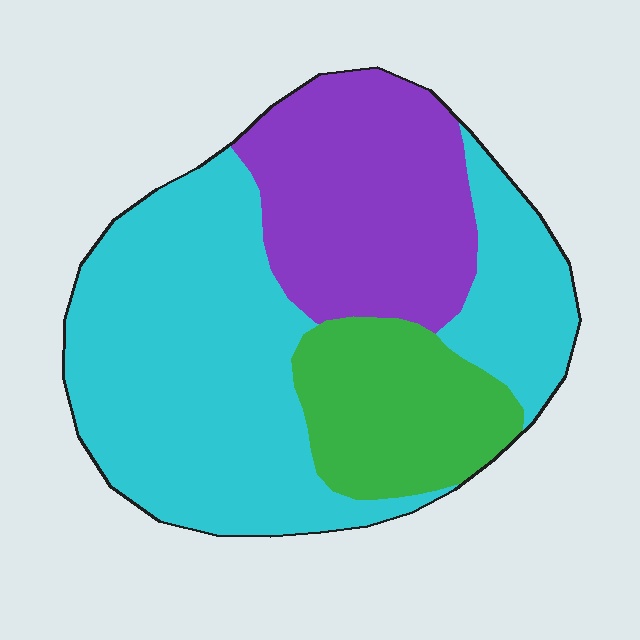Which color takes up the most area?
Cyan, at roughly 55%.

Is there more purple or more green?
Purple.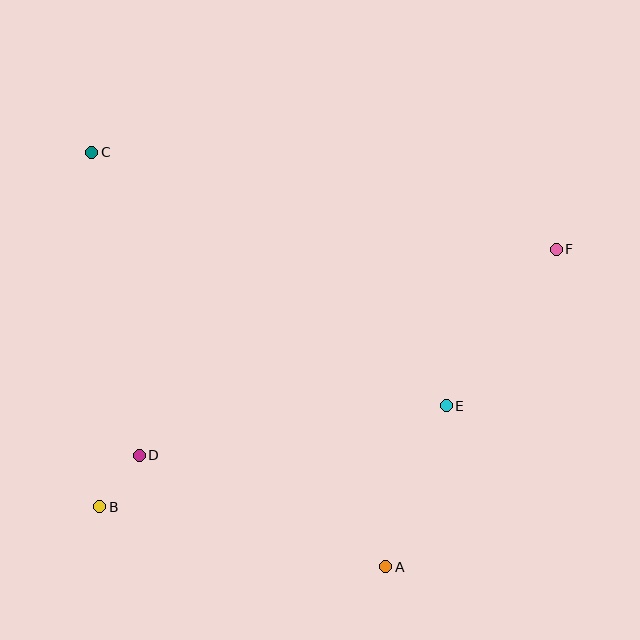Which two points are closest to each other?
Points B and D are closest to each other.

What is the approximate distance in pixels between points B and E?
The distance between B and E is approximately 361 pixels.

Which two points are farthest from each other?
Points B and F are farthest from each other.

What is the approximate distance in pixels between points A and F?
The distance between A and F is approximately 361 pixels.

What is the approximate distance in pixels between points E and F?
The distance between E and F is approximately 192 pixels.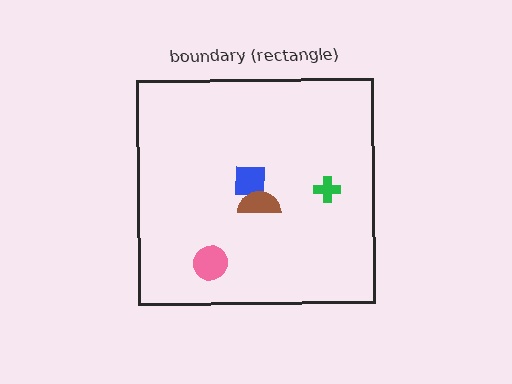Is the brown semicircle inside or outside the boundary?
Inside.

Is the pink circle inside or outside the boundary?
Inside.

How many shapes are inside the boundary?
4 inside, 0 outside.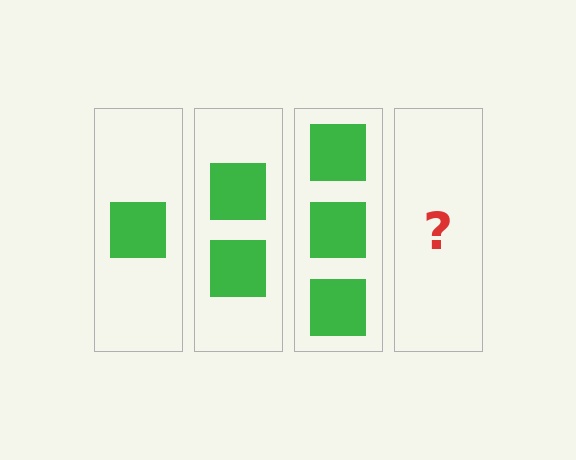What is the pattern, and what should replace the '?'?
The pattern is that each step adds one more square. The '?' should be 4 squares.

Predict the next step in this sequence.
The next step is 4 squares.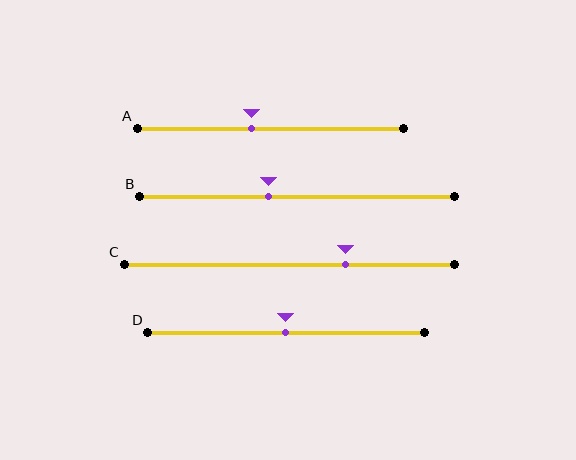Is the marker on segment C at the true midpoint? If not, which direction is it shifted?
No, the marker on segment C is shifted to the right by about 17% of the segment length.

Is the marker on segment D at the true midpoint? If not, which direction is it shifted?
Yes, the marker on segment D is at the true midpoint.